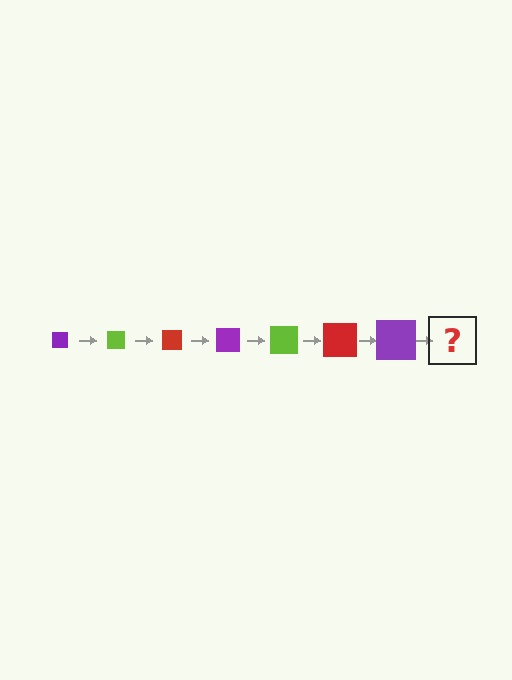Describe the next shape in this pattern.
It should be a lime square, larger than the previous one.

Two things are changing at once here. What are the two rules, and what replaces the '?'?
The two rules are that the square grows larger each step and the color cycles through purple, lime, and red. The '?' should be a lime square, larger than the previous one.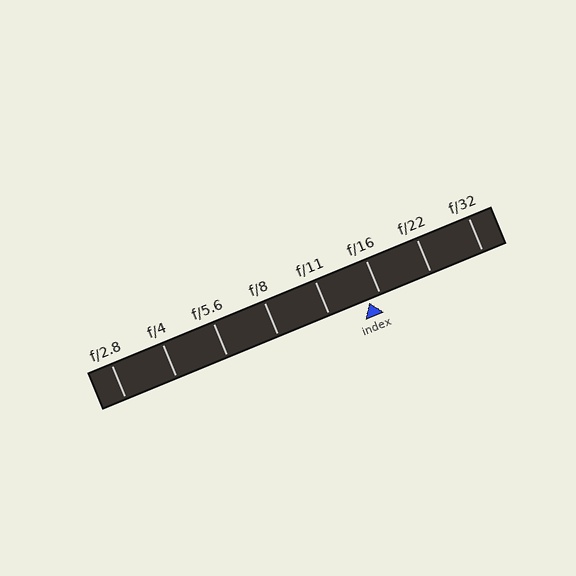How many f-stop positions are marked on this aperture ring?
There are 8 f-stop positions marked.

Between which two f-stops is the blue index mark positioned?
The index mark is between f/11 and f/16.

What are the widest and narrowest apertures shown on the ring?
The widest aperture shown is f/2.8 and the narrowest is f/32.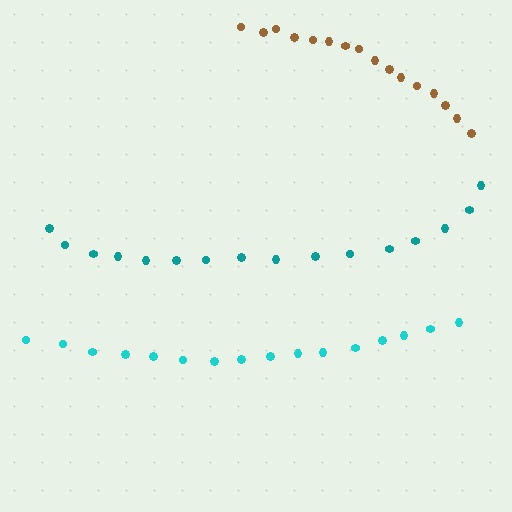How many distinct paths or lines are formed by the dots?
There are 3 distinct paths.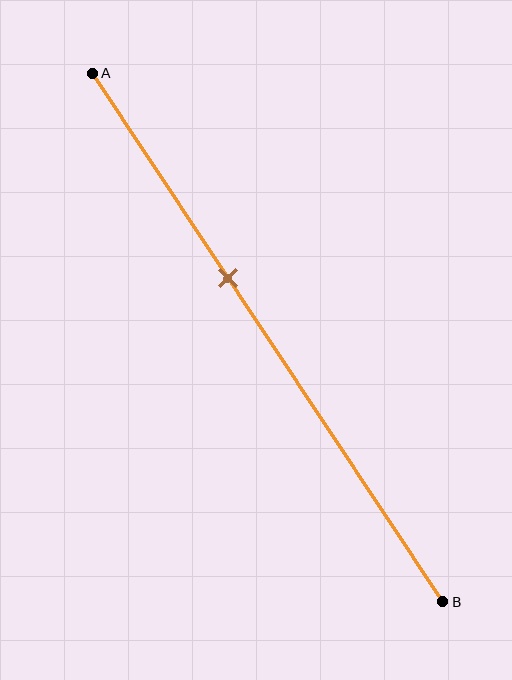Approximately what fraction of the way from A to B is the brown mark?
The brown mark is approximately 40% of the way from A to B.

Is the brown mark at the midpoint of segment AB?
No, the mark is at about 40% from A, not at the 50% midpoint.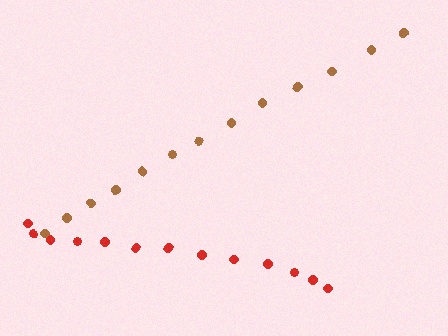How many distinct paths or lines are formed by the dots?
There are 2 distinct paths.